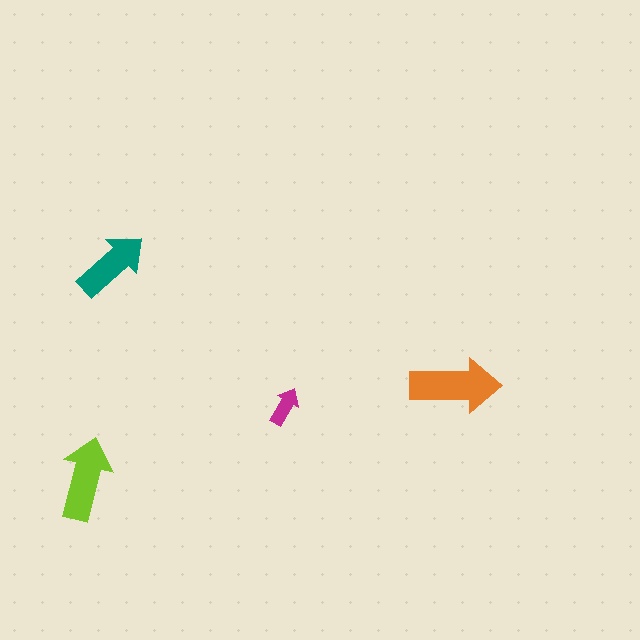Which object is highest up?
The teal arrow is topmost.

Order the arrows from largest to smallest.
the orange one, the lime one, the teal one, the magenta one.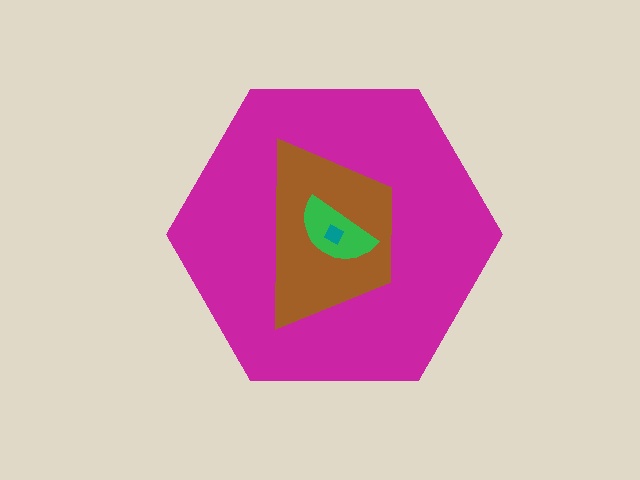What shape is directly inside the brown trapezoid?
The green semicircle.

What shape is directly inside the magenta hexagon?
The brown trapezoid.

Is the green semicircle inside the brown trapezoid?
Yes.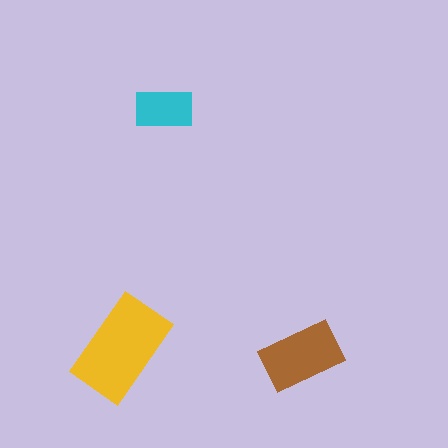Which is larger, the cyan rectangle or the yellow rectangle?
The yellow one.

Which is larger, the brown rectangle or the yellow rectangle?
The yellow one.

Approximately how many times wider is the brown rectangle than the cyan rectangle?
About 1.5 times wider.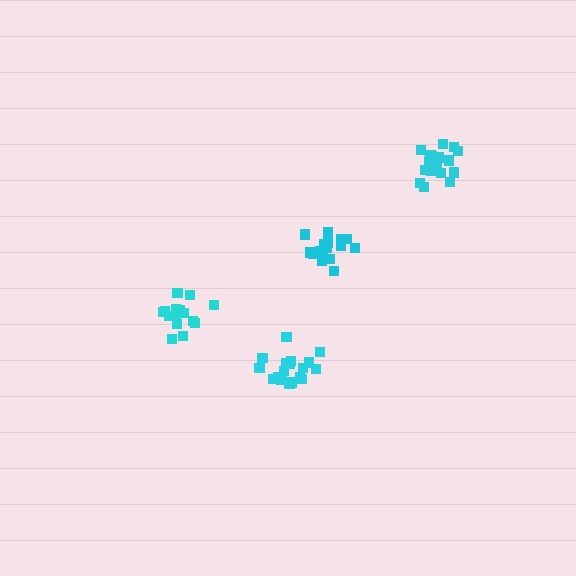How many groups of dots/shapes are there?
There are 4 groups.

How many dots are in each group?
Group 1: 17 dots, Group 2: 16 dots, Group 3: 18 dots, Group 4: 19 dots (70 total).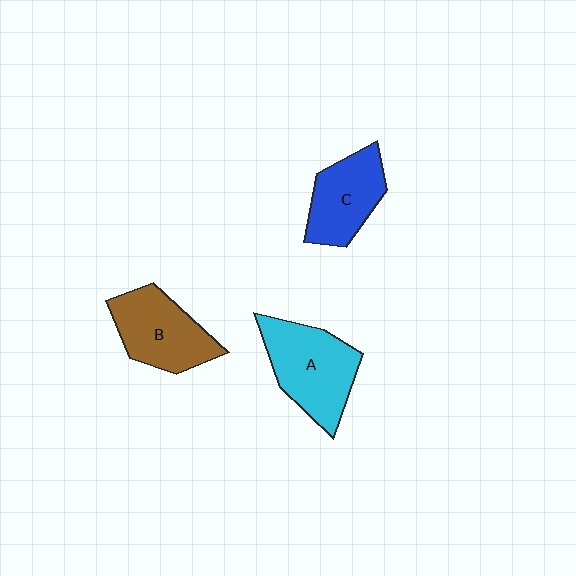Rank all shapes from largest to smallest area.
From largest to smallest: A (cyan), B (brown), C (blue).